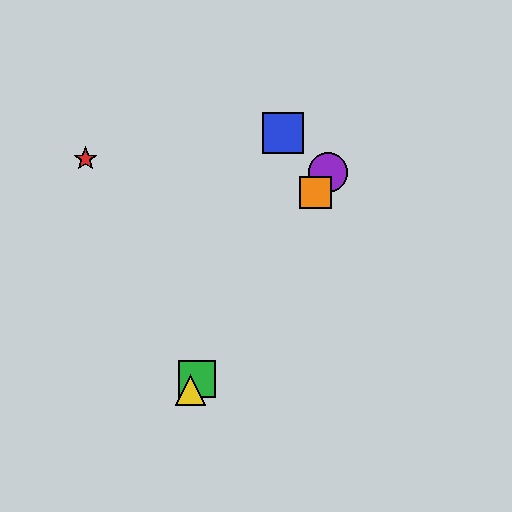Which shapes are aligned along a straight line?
The green square, the yellow triangle, the purple circle, the orange square are aligned along a straight line.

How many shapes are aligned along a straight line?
4 shapes (the green square, the yellow triangle, the purple circle, the orange square) are aligned along a straight line.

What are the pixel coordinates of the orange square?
The orange square is at (315, 192).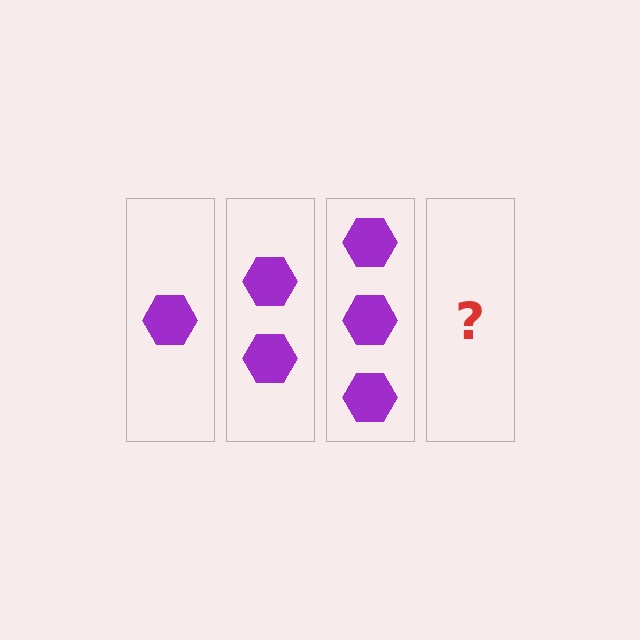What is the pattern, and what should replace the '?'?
The pattern is that each step adds one more hexagon. The '?' should be 4 hexagons.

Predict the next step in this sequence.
The next step is 4 hexagons.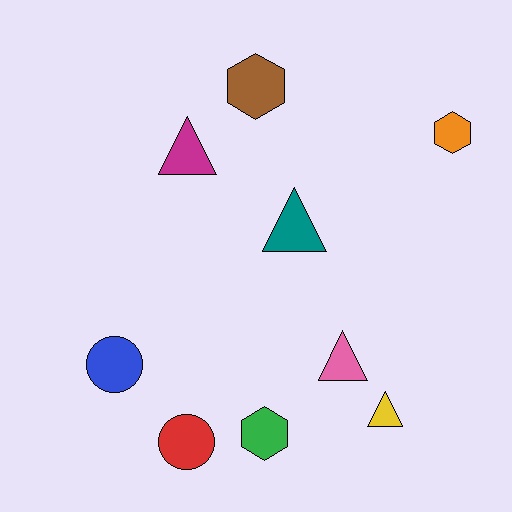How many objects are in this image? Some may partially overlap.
There are 9 objects.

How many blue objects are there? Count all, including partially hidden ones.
There is 1 blue object.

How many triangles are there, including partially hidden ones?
There are 4 triangles.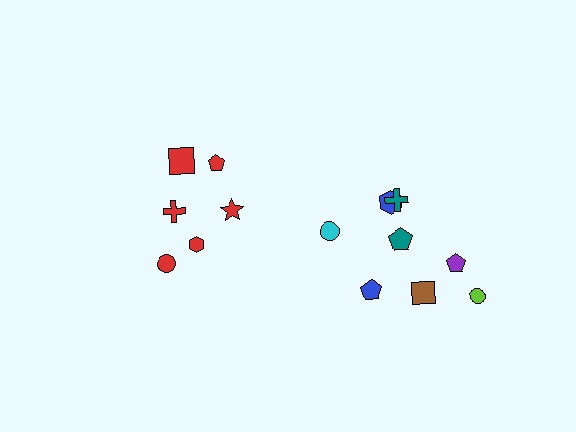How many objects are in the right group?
There are 8 objects.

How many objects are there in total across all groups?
There are 14 objects.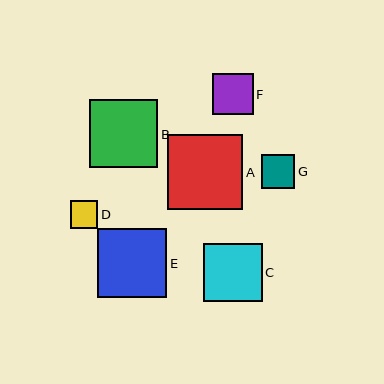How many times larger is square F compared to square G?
Square F is approximately 1.2 times the size of square G.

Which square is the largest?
Square A is the largest with a size of approximately 75 pixels.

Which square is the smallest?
Square D is the smallest with a size of approximately 27 pixels.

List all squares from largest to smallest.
From largest to smallest: A, E, B, C, F, G, D.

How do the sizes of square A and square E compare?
Square A and square E are approximately the same size.